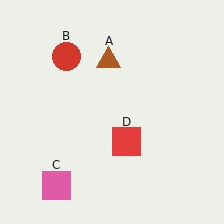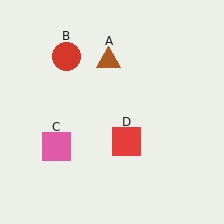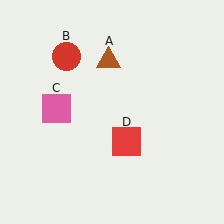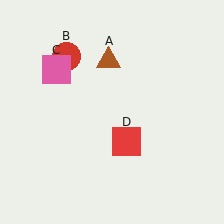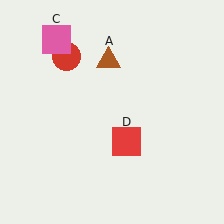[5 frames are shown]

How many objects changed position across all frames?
1 object changed position: pink square (object C).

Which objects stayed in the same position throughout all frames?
Brown triangle (object A) and red circle (object B) and red square (object D) remained stationary.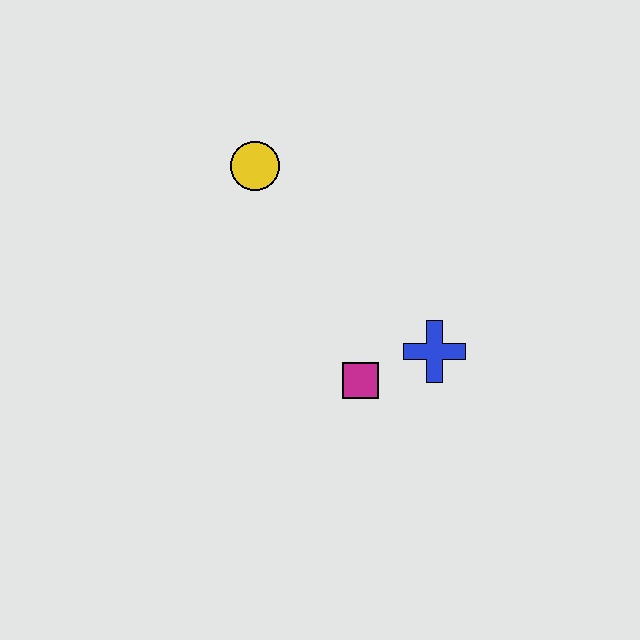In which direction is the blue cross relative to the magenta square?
The blue cross is to the right of the magenta square.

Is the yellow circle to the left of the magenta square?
Yes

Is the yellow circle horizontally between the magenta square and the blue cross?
No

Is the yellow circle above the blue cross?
Yes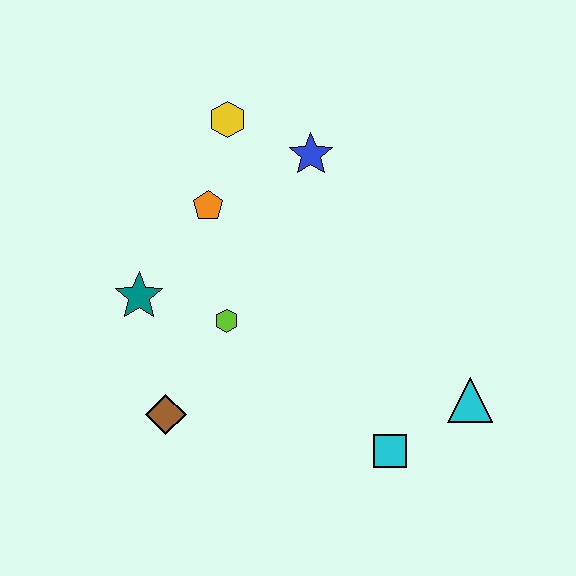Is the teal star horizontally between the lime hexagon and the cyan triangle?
No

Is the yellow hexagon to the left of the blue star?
Yes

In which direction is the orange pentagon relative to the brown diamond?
The orange pentagon is above the brown diamond.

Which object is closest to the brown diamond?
The lime hexagon is closest to the brown diamond.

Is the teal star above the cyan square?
Yes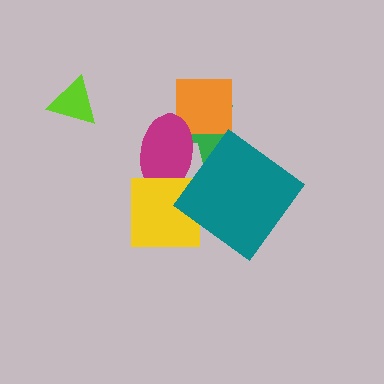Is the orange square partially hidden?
Yes, it is partially covered by another shape.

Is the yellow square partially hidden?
No, no other shape covers it.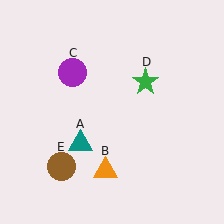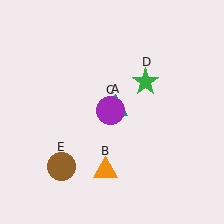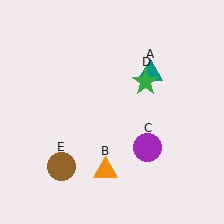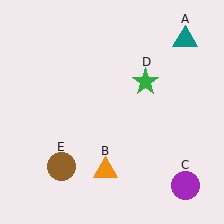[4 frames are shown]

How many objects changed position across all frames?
2 objects changed position: teal triangle (object A), purple circle (object C).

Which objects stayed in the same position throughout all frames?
Orange triangle (object B) and green star (object D) and brown circle (object E) remained stationary.